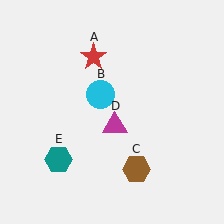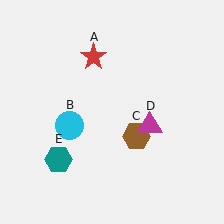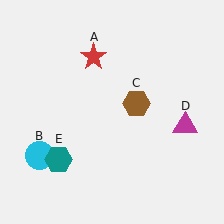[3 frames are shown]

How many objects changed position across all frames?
3 objects changed position: cyan circle (object B), brown hexagon (object C), magenta triangle (object D).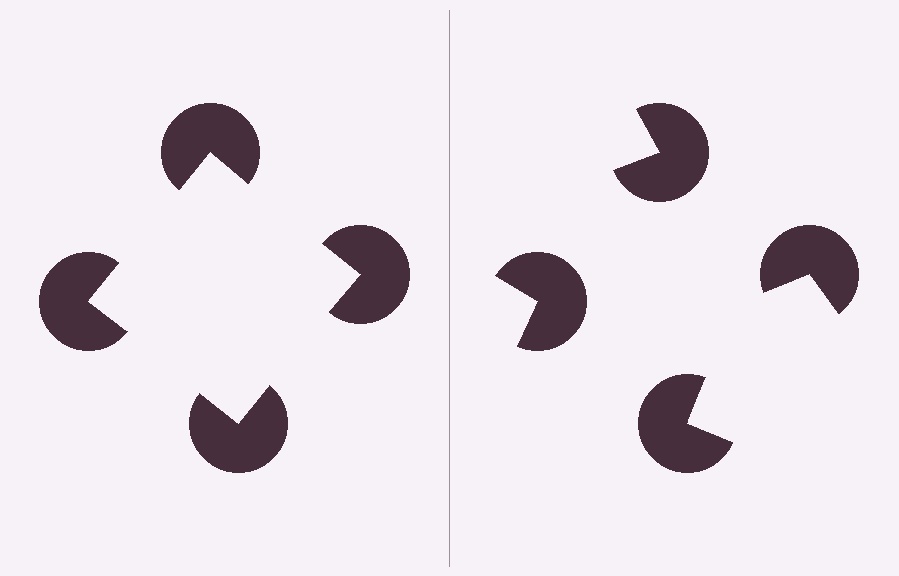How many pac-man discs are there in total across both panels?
8 — 4 on each side.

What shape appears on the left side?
An illusory square.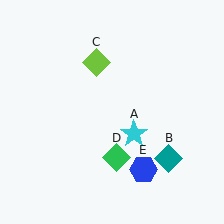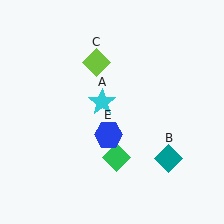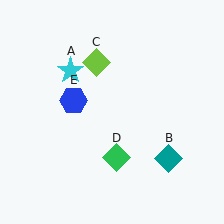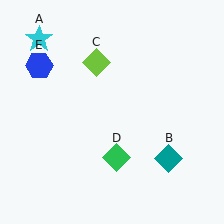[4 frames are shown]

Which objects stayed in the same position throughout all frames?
Teal diamond (object B) and lime diamond (object C) and green diamond (object D) remained stationary.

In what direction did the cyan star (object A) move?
The cyan star (object A) moved up and to the left.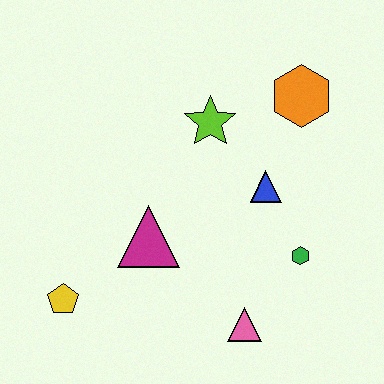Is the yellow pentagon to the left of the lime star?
Yes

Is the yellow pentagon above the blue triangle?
No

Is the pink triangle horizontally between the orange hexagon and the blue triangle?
No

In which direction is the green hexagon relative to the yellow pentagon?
The green hexagon is to the right of the yellow pentagon.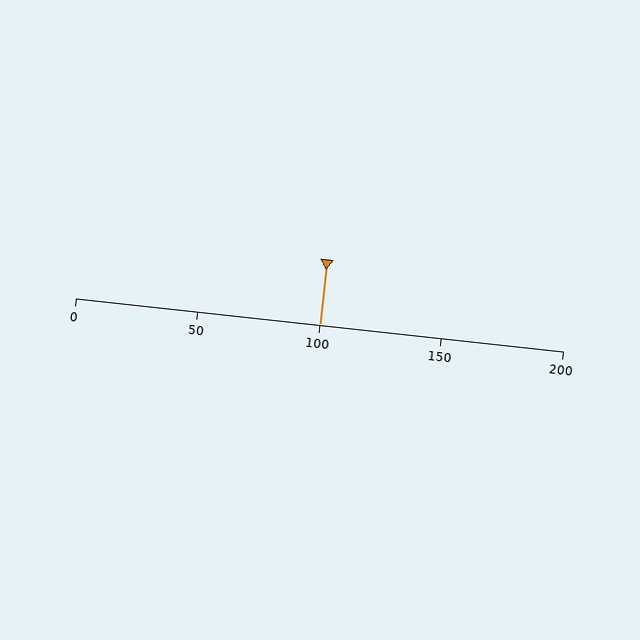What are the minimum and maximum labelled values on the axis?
The axis runs from 0 to 200.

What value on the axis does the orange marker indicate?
The marker indicates approximately 100.